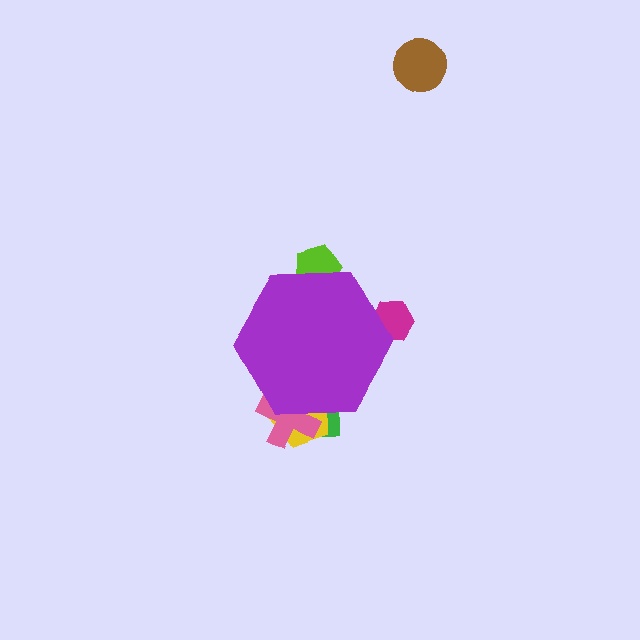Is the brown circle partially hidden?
No, the brown circle is fully visible.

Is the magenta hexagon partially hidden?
Yes, the magenta hexagon is partially hidden behind the purple hexagon.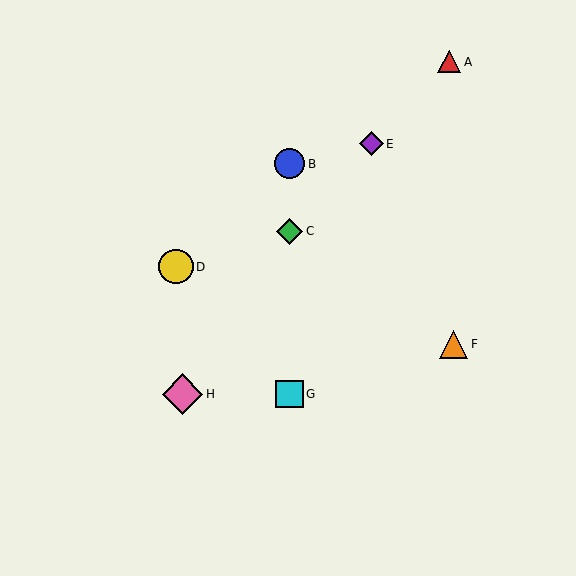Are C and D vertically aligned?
No, C is at x≈290 and D is at x≈176.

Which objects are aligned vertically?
Objects B, C, G are aligned vertically.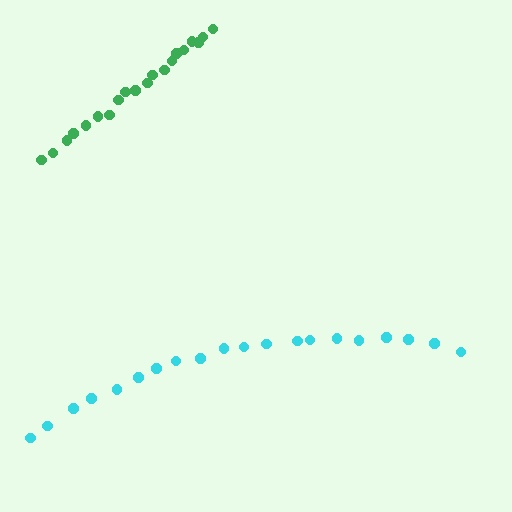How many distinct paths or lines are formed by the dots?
There are 2 distinct paths.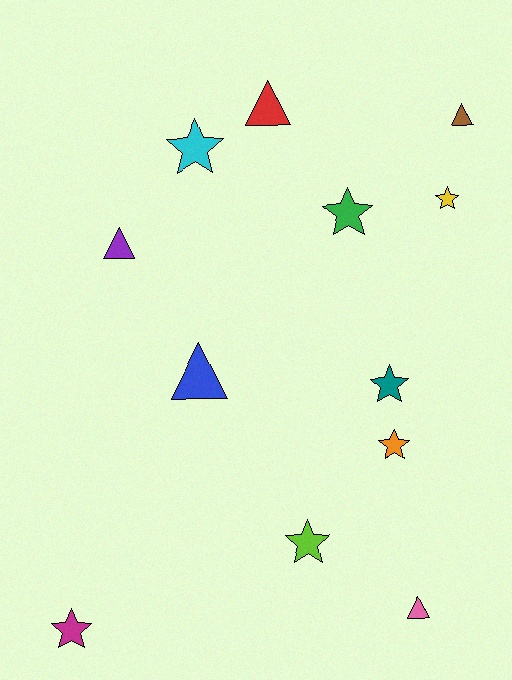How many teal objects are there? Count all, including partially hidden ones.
There is 1 teal object.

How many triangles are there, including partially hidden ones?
There are 5 triangles.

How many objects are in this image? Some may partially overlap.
There are 12 objects.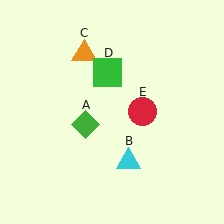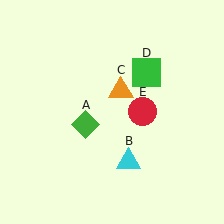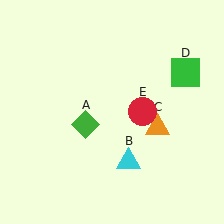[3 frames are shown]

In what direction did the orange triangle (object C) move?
The orange triangle (object C) moved down and to the right.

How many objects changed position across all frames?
2 objects changed position: orange triangle (object C), green square (object D).